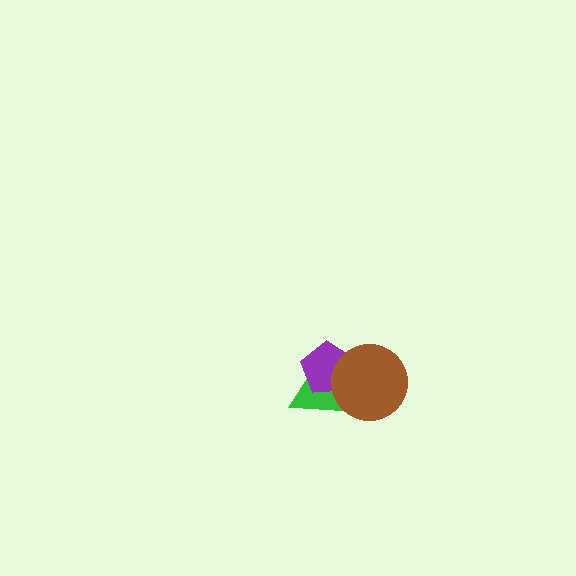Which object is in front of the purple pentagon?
The brown circle is in front of the purple pentagon.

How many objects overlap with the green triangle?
2 objects overlap with the green triangle.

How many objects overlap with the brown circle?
2 objects overlap with the brown circle.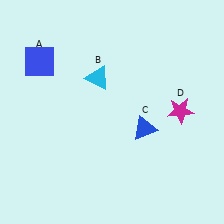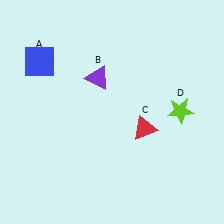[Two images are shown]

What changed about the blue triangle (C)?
In Image 1, C is blue. In Image 2, it changed to red.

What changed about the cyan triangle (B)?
In Image 1, B is cyan. In Image 2, it changed to purple.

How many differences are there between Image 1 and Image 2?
There are 3 differences between the two images.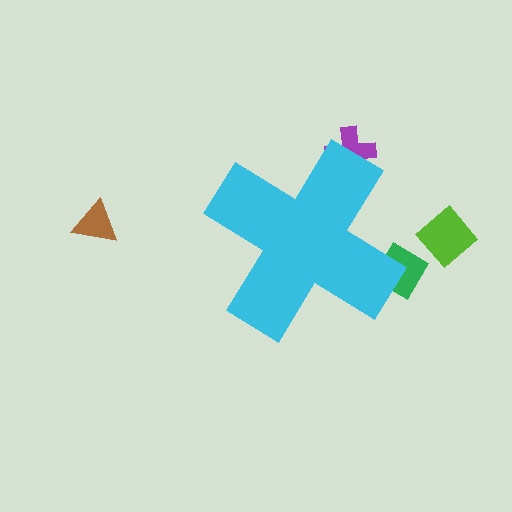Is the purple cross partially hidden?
Yes, the purple cross is partially hidden behind the cyan cross.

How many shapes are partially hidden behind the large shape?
2 shapes are partially hidden.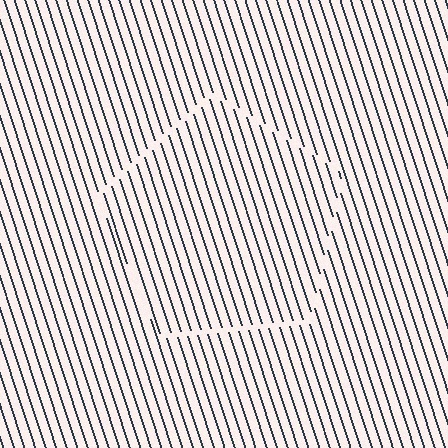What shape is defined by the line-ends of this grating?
An illusory pentagon. The interior of the shape contains the same grating, shifted by half a period — the contour is defined by the phase discontinuity where line-ends from the inner and outer gratings abut.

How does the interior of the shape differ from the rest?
The interior of the shape contains the same grating, shifted by half a period — the contour is defined by the phase discontinuity where line-ends from the inner and outer gratings abut.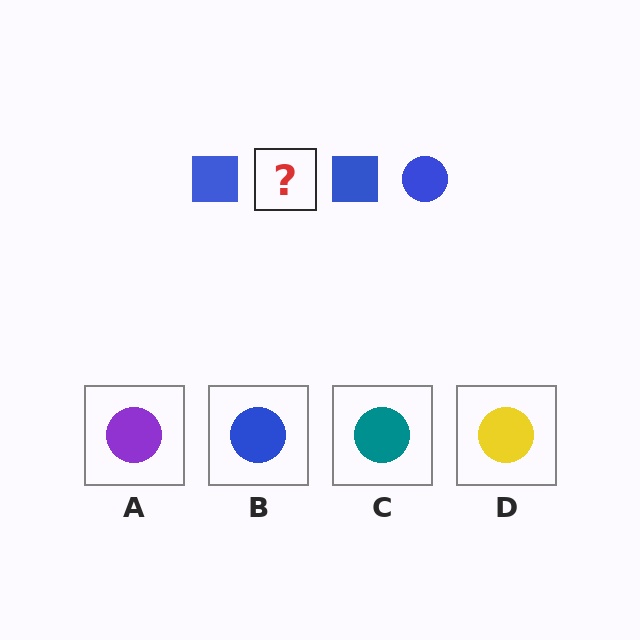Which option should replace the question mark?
Option B.